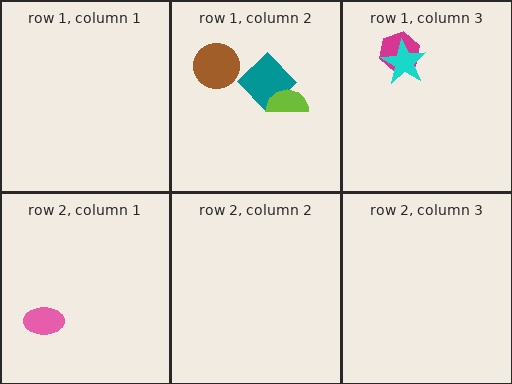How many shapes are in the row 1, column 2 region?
3.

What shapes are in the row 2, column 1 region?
The pink ellipse.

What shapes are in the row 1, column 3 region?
The magenta hexagon, the cyan star.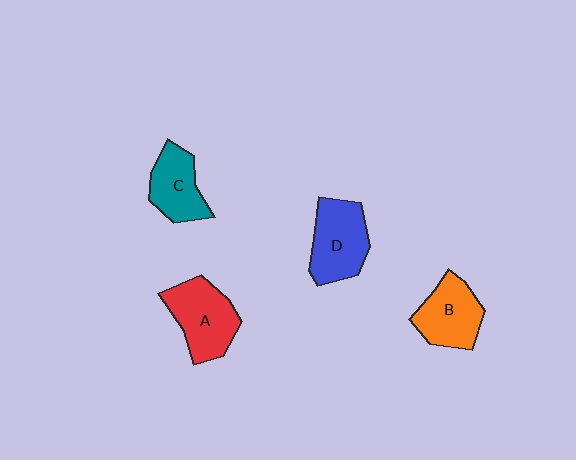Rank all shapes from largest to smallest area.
From largest to smallest: A (red), D (blue), B (orange), C (teal).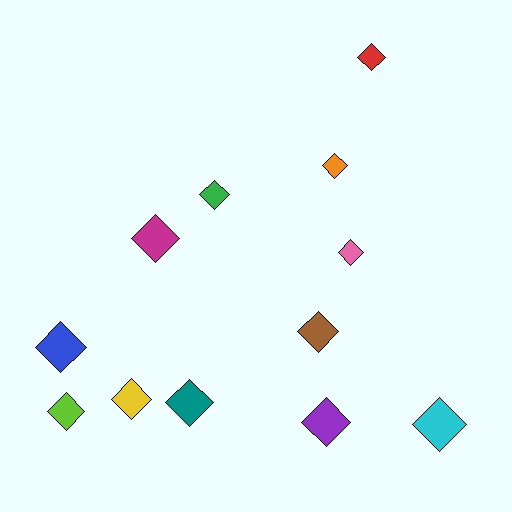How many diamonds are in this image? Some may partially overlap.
There are 12 diamonds.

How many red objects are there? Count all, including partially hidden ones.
There is 1 red object.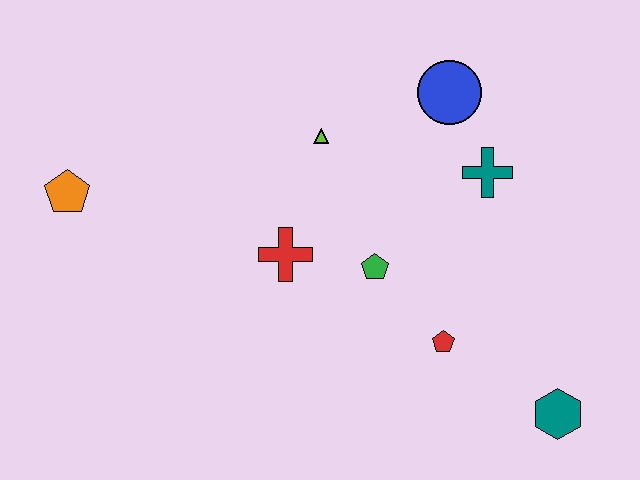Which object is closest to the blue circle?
The teal cross is closest to the blue circle.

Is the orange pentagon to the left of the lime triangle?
Yes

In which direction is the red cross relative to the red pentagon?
The red cross is to the left of the red pentagon.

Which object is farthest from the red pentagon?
The orange pentagon is farthest from the red pentagon.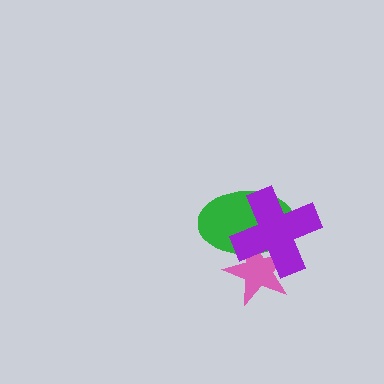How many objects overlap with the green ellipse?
2 objects overlap with the green ellipse.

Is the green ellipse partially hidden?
Yes, it is partially covered by another shape.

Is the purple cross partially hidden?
No, no other shape covers it.